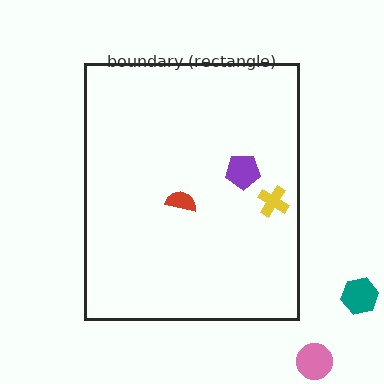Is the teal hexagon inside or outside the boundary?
Outside.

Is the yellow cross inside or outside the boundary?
Inside.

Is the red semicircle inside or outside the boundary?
Inside.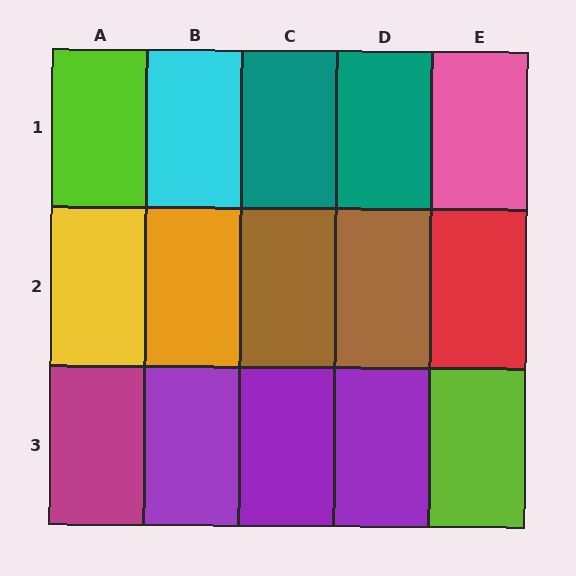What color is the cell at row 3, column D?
Purple.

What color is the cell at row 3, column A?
Magenta.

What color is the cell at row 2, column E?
Red.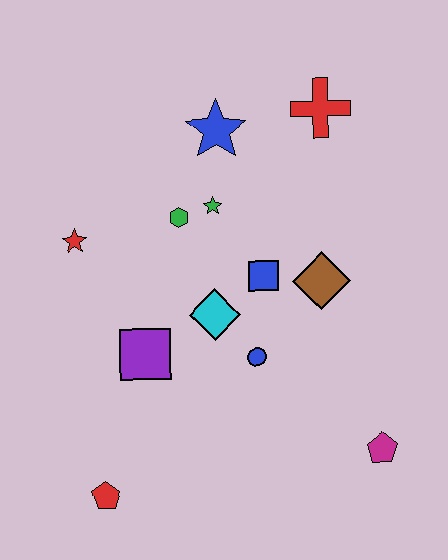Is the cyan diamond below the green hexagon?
Yes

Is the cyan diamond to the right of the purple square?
Yes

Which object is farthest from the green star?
The red pentagon is farthest from the green star.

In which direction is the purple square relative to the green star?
The purple square is below the green star.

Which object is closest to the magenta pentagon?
The blue circle is closest to the magenta pentagon.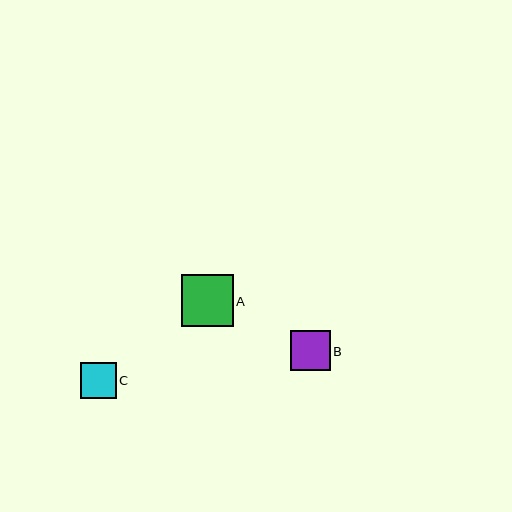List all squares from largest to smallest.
From largest to smallest: A, B, C.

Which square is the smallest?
Square C is the smallest with a size of approximately 36 pixels.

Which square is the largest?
Square A is the largest with a size of approximately 52 pixels.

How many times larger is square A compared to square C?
Square A is approximately 1.4 times the size of square C.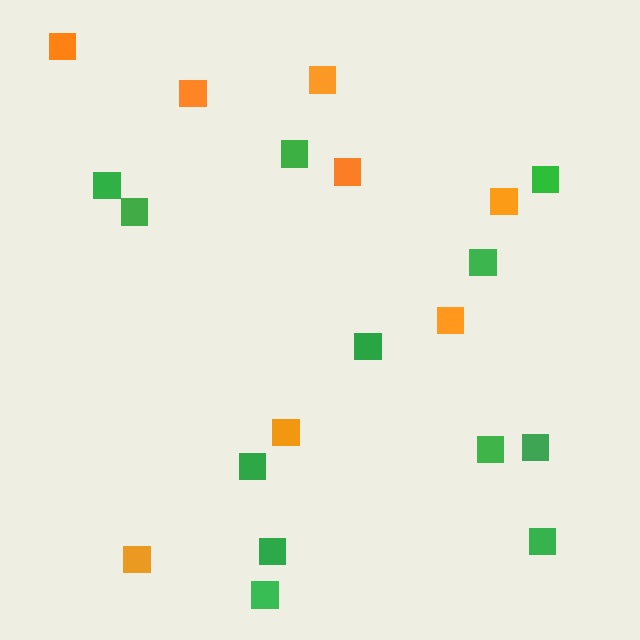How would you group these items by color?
There are 2 groups: one group of orange squares (8) and one group of green squares (12).